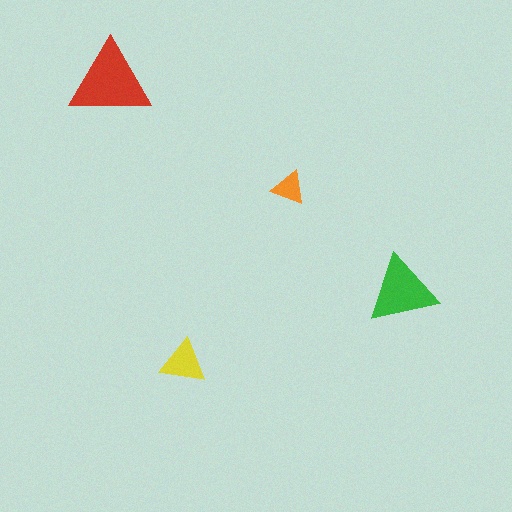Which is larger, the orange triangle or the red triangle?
The red one.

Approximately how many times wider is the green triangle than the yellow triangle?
About 1.5 times wider.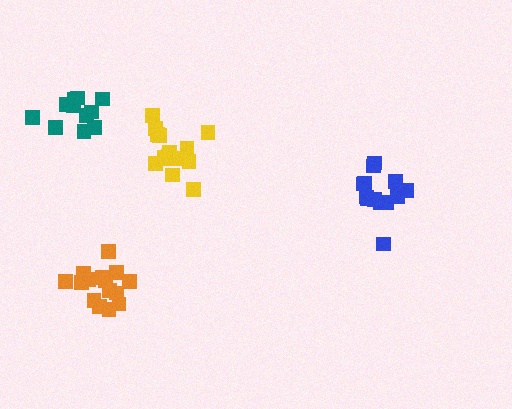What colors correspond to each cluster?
The clusters are colored: orange, teal, blue, yellow.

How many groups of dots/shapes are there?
There are 4 groups.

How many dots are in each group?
Group 1: 15 dots, Group 2: 11 dots, Group 3: 13 dots, Group 4: 15 dots (54 total).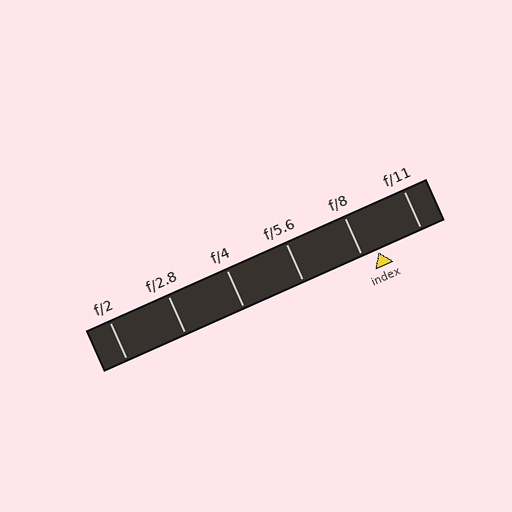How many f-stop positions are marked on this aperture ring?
There are 6 f-stop positions marked.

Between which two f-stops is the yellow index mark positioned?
The index mark is between f/8 and f/11.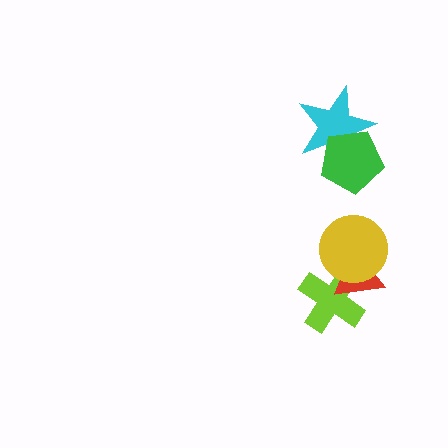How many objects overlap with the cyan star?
1 object overlaps with the cyan star.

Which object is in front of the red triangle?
The yellow circle is in front of the red triangle.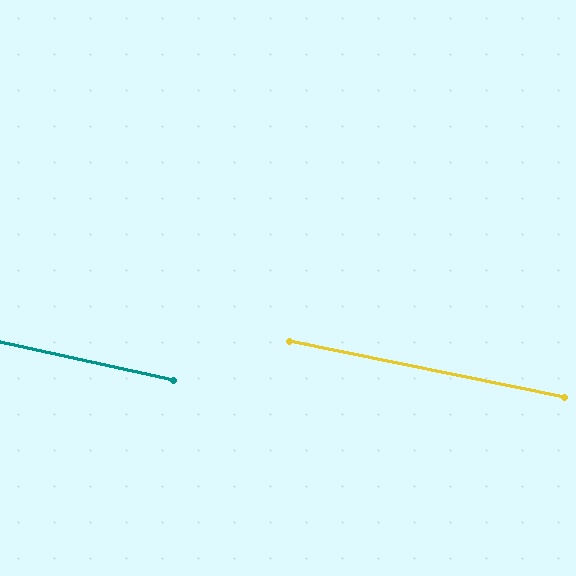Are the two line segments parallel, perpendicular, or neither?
Parallel — their directions differ by only 0.8°.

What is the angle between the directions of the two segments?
Approximately 1 degree.